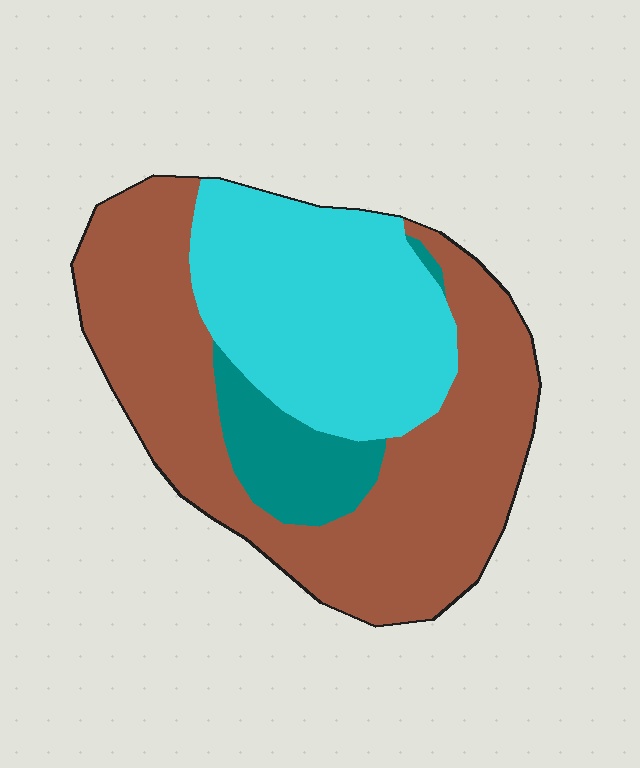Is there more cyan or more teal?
Cyan.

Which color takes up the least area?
Teal, at roughly 10%.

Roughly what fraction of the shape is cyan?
Cyan covers about 35% of the shape.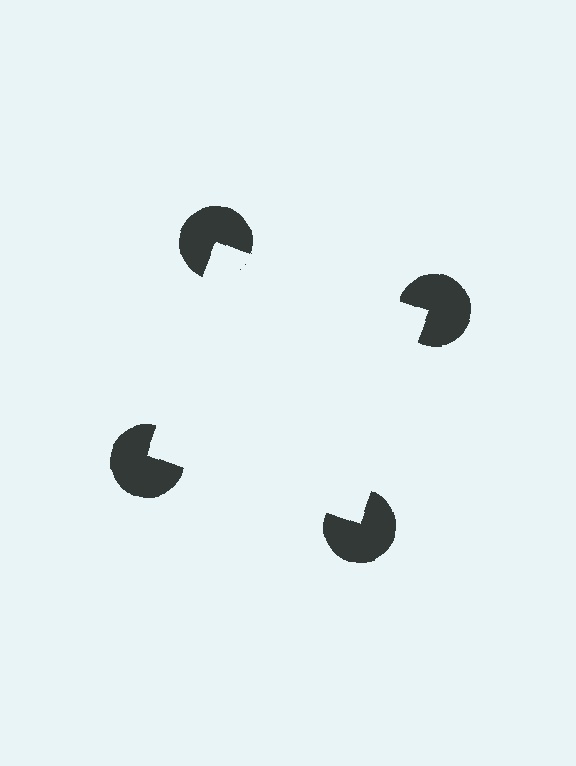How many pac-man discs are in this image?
There are 4 — one at each vertex of the illusory square.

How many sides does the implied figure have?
4 sides.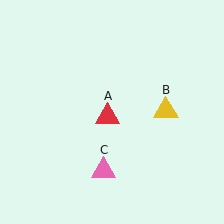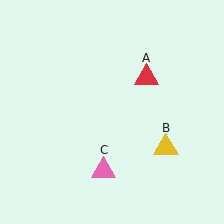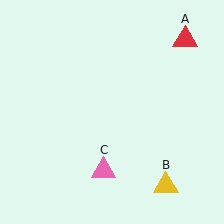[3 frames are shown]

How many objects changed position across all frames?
2 objects changed position: red triangle (object A), yellow triangle (object B).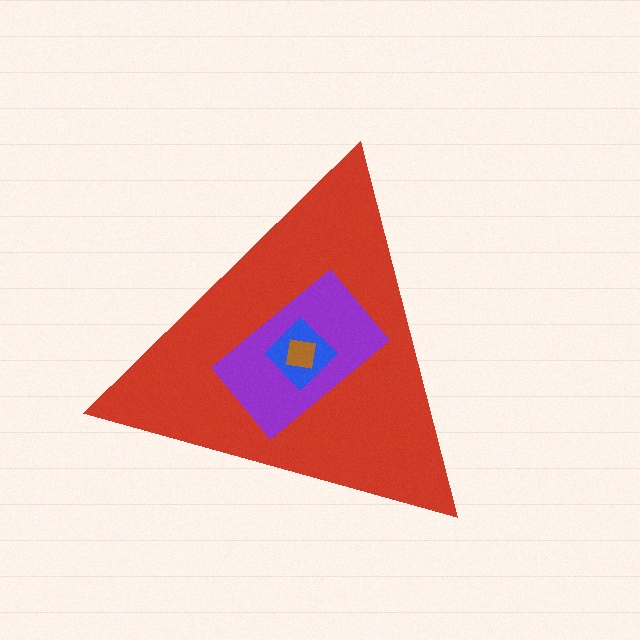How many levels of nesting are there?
4.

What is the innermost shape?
The brown square.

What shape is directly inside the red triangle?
The purple rectangle.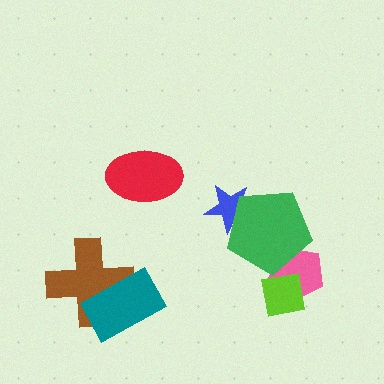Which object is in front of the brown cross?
The teal rectangle is in front of the brown cross.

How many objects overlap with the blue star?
1 object overlaps with the blue star.